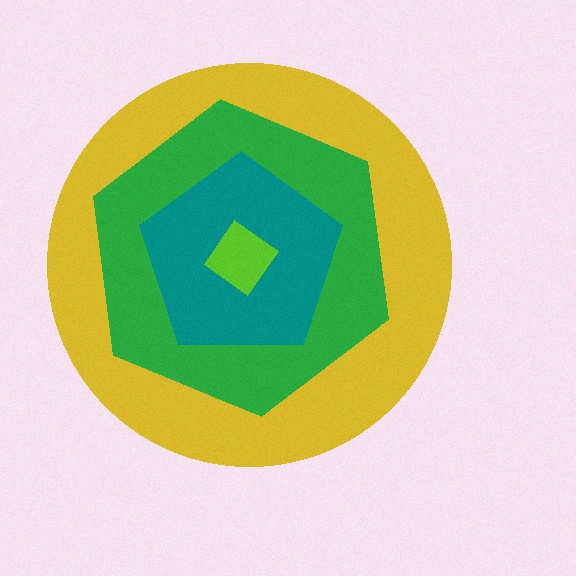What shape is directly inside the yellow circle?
The green hexagon.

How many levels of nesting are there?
4.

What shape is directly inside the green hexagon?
The teal pentagon.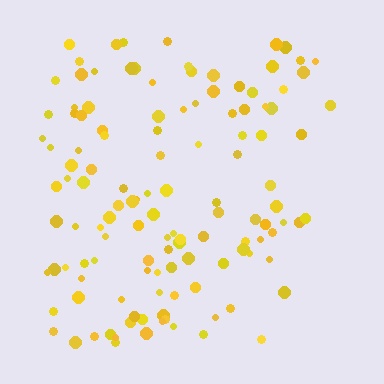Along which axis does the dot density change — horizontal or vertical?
Horizontal.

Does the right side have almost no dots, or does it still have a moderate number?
Still a moderate number, just noticeably fewer than the left.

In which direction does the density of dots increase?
From right to left, with the left side densest.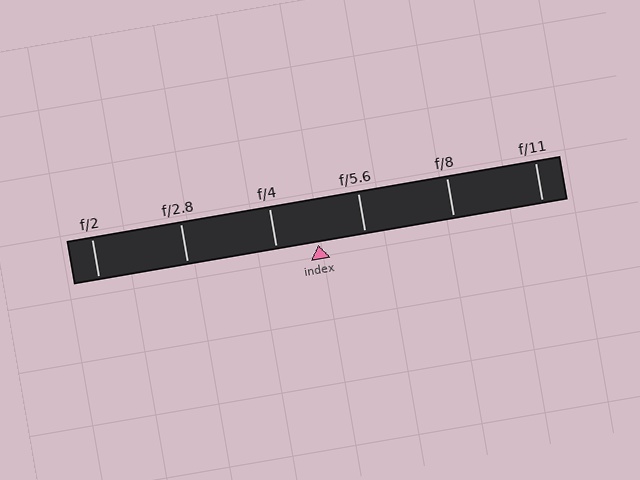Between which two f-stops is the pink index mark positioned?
The index mark is between f/4 and f/5.6.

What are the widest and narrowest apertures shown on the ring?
The widest aperture shown is f/2 and the narrowest is f/11.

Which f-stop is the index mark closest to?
The index mark is closest to f/4.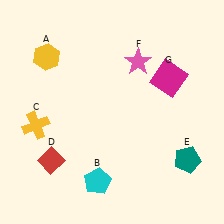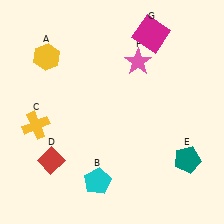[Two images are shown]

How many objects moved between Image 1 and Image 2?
1 object moved between the two images.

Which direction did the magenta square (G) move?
The magenta square (G) moved up.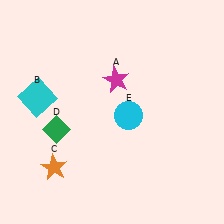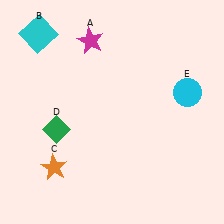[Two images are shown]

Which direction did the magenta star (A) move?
The magenta star (A) moved up.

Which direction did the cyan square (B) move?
The cyan square (B) moved up.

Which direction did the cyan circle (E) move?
The cyan circle (E) moved right.